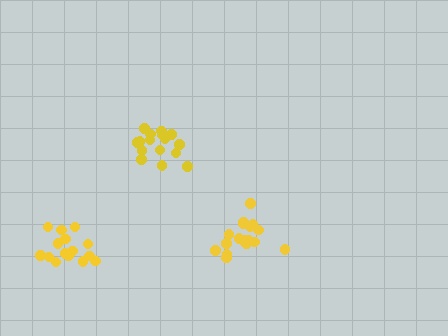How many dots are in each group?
Group 1: 17 dots, Group 2: 16 dots, Group 3: 17 dots (50 total).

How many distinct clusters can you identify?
There are 3 distinct clusters.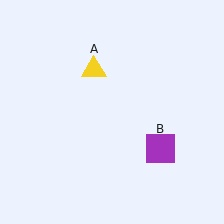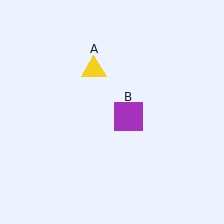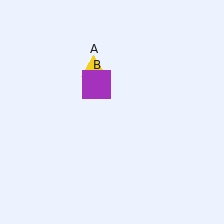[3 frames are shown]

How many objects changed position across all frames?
1 object changed position: purple square (object B).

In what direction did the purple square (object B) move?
The purple square (object B) moved up and to the left.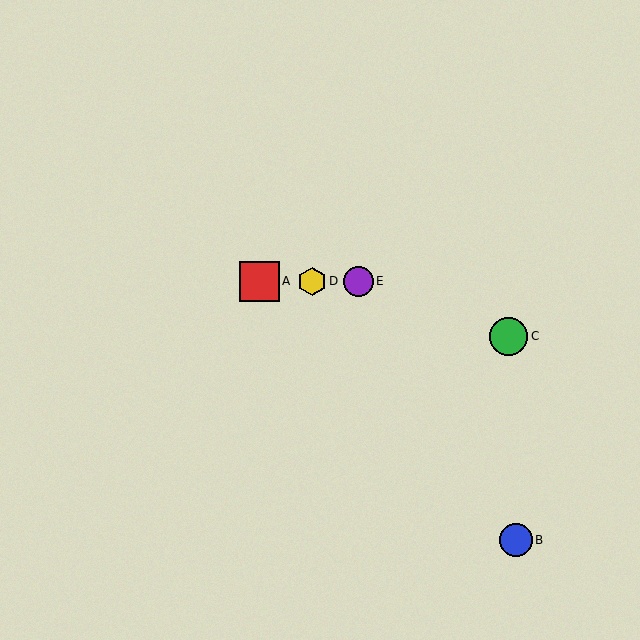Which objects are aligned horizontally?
Objects A, D, E are aligned horizontally.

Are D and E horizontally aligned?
Yes, both are at y≈281.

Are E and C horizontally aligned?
No, E is at y≈281 and C is at y≈336.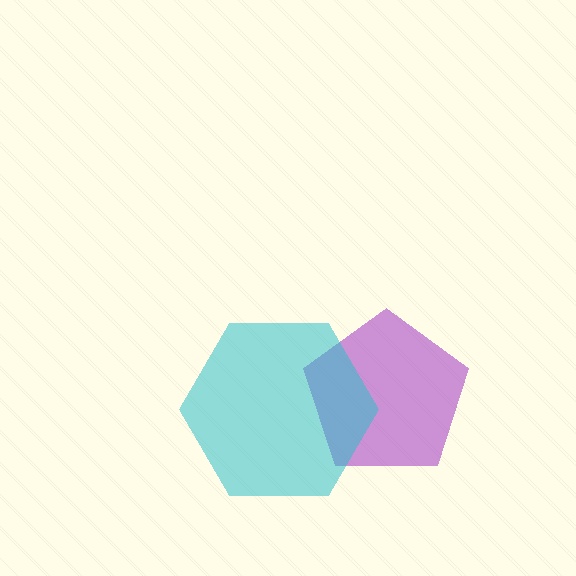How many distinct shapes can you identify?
There are 2 distinct shapes: a purple pentagon, a cyan hexagon.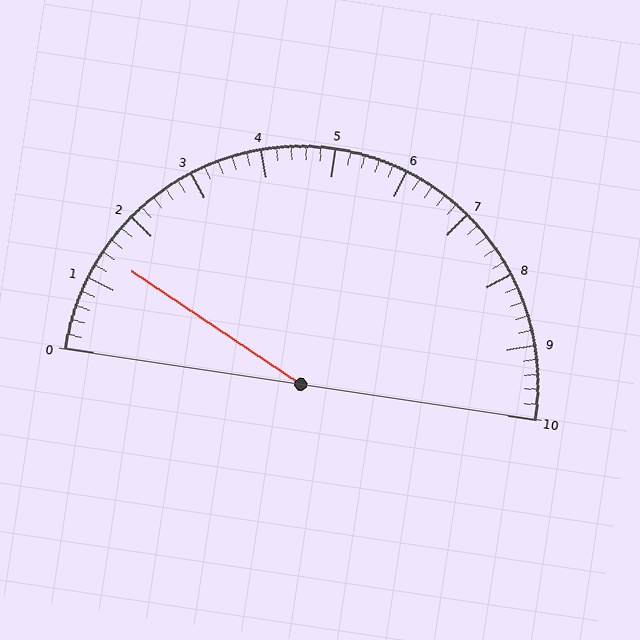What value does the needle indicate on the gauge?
The needle indicates approximately 1.4.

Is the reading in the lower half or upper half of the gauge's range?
The reading is in the lower half of the range (0 to 10).